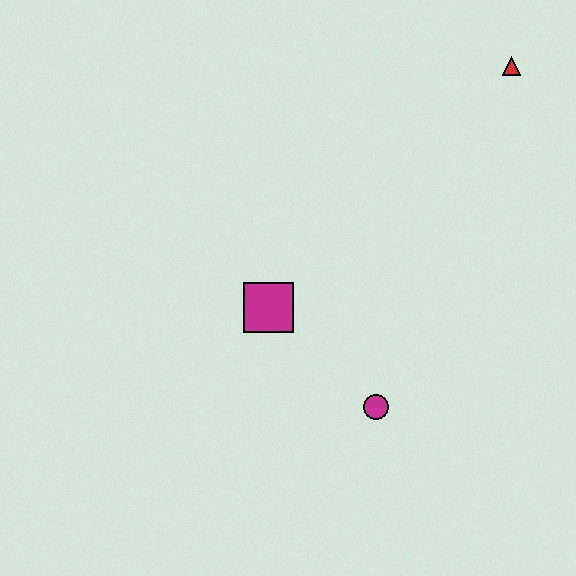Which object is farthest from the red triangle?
The magenta circle is farthest from the red triangle.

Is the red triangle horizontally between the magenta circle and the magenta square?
No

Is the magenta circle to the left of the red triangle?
Yes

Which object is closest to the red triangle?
The magenta square is closest to the red triangle.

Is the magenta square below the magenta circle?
No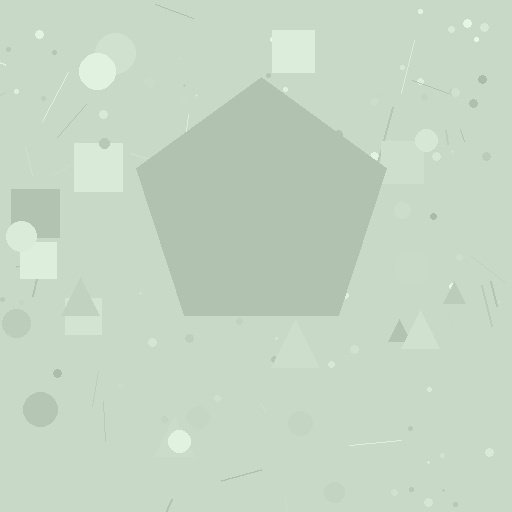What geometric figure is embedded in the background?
A pentagon is embedded in the background.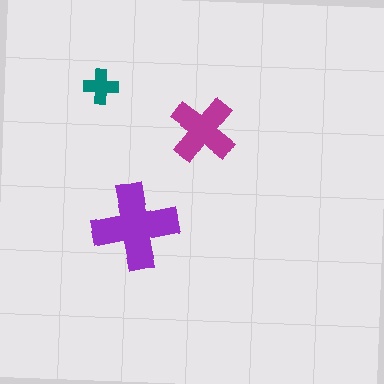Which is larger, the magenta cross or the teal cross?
The magenta one.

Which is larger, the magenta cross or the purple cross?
The purple one.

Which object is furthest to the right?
The magenta cross is rightmost.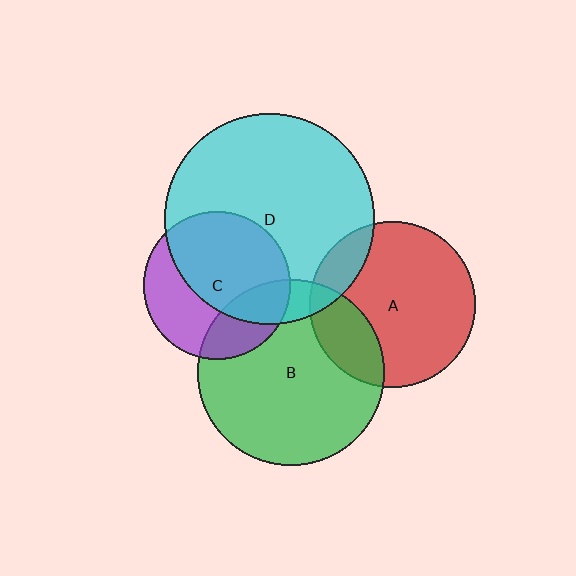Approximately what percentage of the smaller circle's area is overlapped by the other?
Approximately 15%.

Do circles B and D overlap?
Yes.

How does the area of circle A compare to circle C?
Approximately 1.3 times.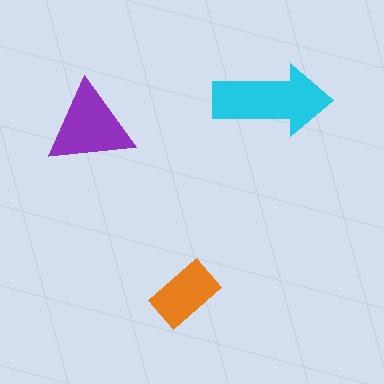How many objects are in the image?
There are 3 objects in the image.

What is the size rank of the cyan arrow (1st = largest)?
1st.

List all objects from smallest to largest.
The orange rectangle, the purple triangle, the cyan arrow.